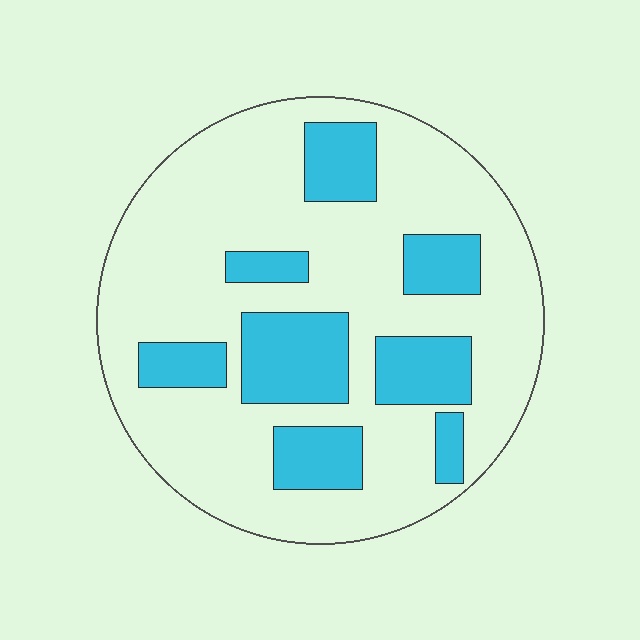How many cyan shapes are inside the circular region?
8.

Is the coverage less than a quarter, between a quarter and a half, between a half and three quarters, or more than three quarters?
Between a quarter and a half.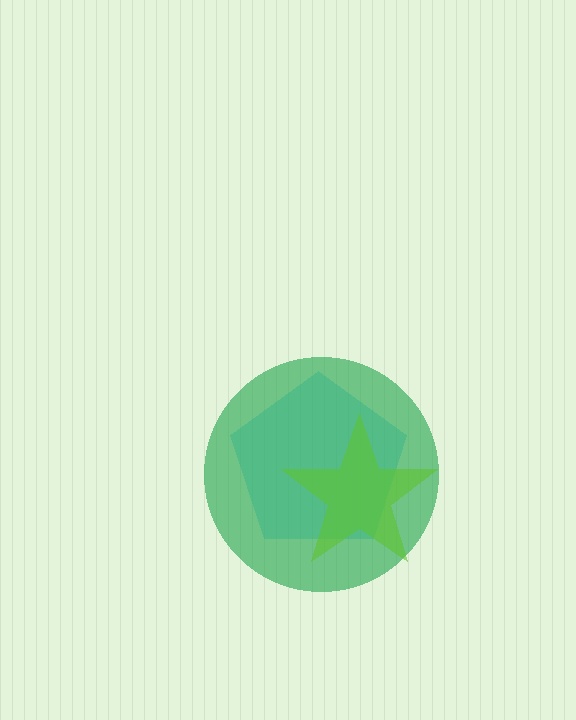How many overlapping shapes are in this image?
There are 3 overlapping shapes in the image.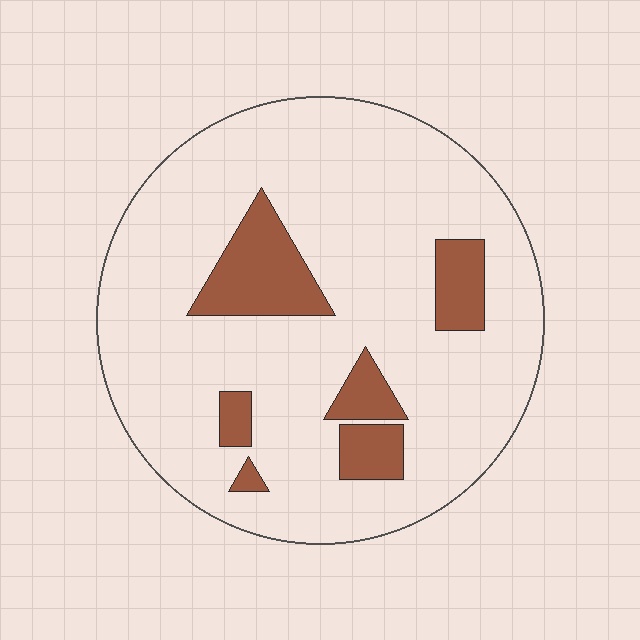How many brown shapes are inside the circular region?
6.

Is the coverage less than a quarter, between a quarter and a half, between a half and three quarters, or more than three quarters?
Less than a quarter.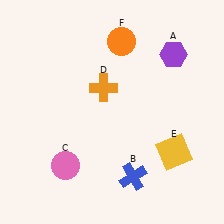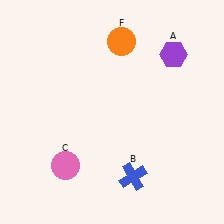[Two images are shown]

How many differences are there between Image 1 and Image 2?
There are 2 differences between the two images.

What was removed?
The orange cross (D), the yellow square (E) were removed in Image 2.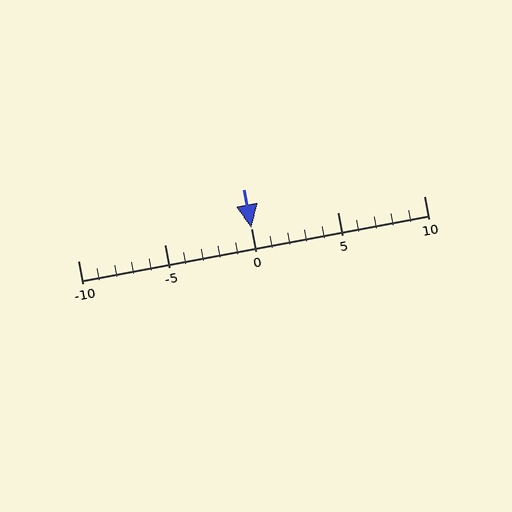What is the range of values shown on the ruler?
The ruler shows values from -10 to 10.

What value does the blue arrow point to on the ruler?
The blue arrow points to approximately 0.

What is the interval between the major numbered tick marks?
The major tick marks are spaced 5 units apart.